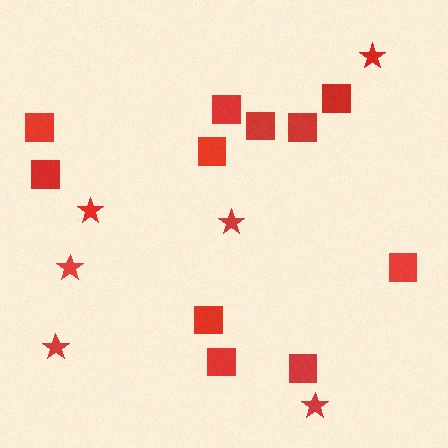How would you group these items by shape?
There are 2 groups: one group of stars (6) and one group of squares (11).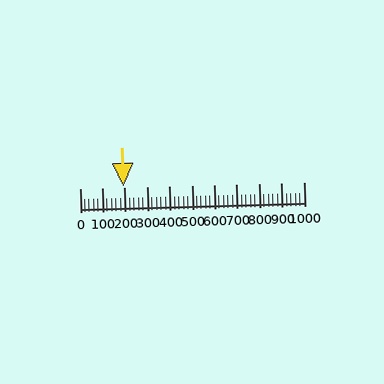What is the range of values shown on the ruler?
The ruler shows values from 0 to 1000.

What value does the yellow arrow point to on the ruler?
The yellow arrow points to approximately 193.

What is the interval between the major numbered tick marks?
The major tick marks are spaced 100 units apart.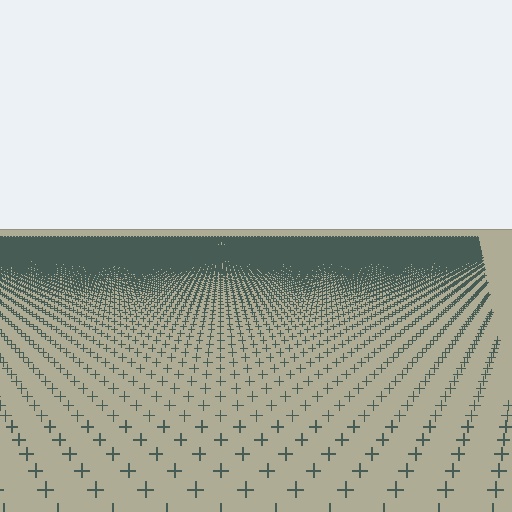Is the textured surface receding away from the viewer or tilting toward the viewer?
The surface is receding away from the viewer. Texture elements get smaller and denser toward the top.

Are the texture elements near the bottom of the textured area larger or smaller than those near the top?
Larger. Near the bottom, elements are closer to the viewer and appear at a bigger on-screen size.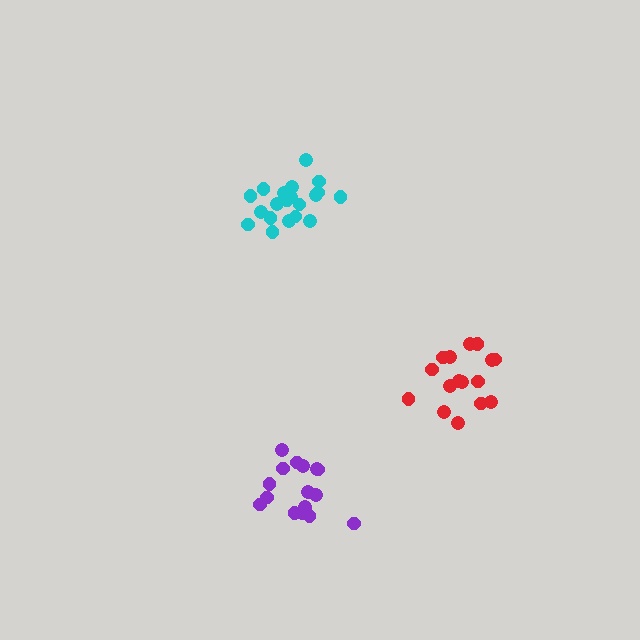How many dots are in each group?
Group 1: 16 dots, Group 2: 21 dots, Group 3: 16 dots (53 total).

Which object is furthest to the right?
The red cluster is rightmost.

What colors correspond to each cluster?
The clusters are colored: red, cyan, purple.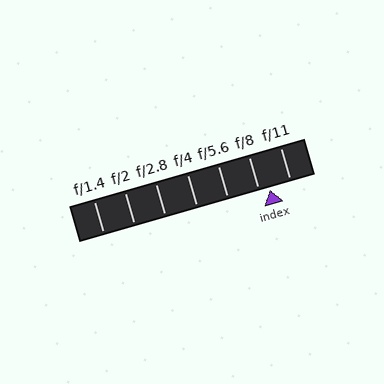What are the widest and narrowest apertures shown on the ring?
The widest aperture shown is f/1.4 and the narrowest is f/11.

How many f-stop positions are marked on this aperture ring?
There are 7 f-stop positions marked.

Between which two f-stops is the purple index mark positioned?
The index mark is between f/8 and f/11.